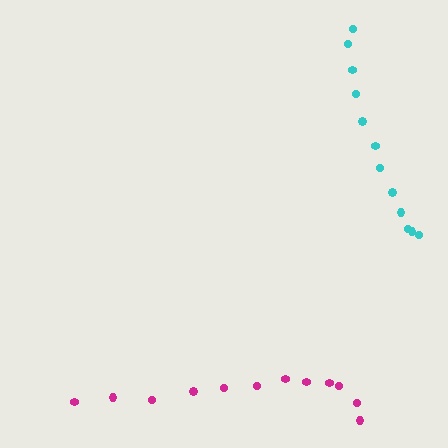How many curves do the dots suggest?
There are 2 distinct paths.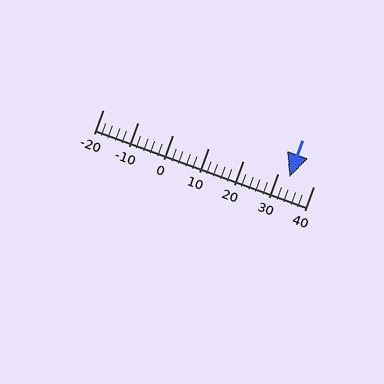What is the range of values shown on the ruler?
The ruler shows values from -20 to 40.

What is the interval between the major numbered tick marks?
The major tick marks are spaced 10 units apart.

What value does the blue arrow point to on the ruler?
The blue arrow points to approximately 33.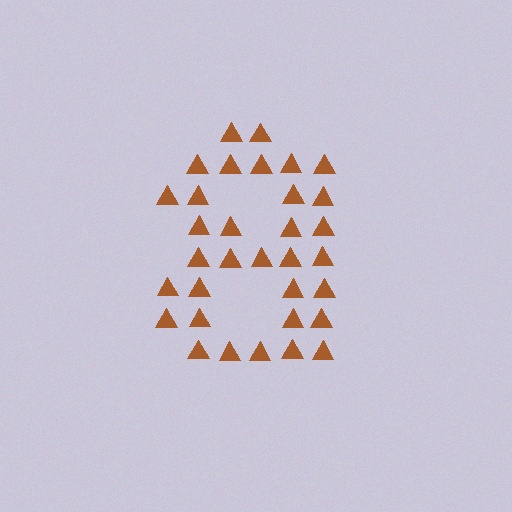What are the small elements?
The small elements are triangles.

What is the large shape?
The large shape is the digit 8.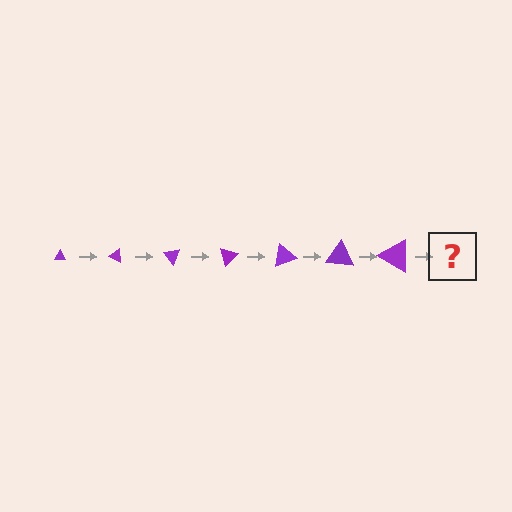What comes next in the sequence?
The next element should be a triangle, larger than the previous one and rotated 175 degrees from the start.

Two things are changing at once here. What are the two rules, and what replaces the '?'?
The two rules are that the triangle grows larger each step and it rotates 25 degrees each step. The '?' should be a triangle, larger than the previous one and rotated 175 degrees from the start.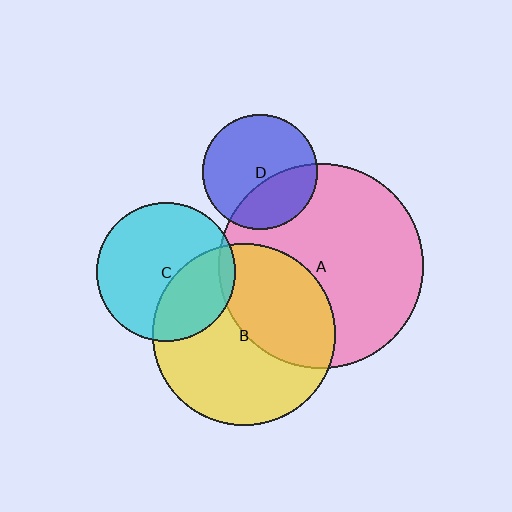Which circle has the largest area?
Circle A (pink).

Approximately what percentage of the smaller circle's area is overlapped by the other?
Approximately 35%.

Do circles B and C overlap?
Yes.